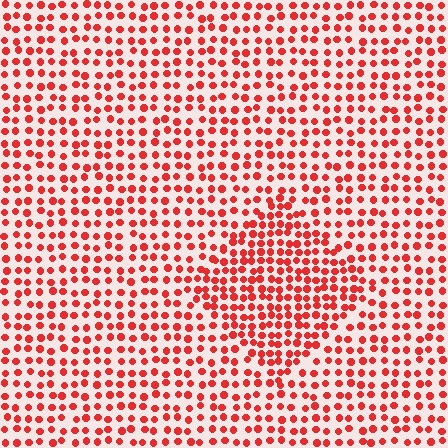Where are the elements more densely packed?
The elements are more densely packed inside the diamond boundary.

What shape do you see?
I see a diamond.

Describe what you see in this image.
The image contains small red elements arranged at two different densities. A diamond-shaped region is visible where the elements are more densely packed than the surrounding area.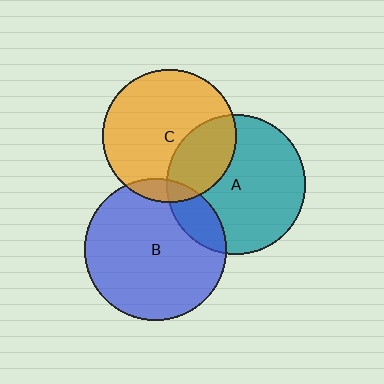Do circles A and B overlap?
Yes.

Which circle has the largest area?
Circle B (blue).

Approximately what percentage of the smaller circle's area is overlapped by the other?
Approximately 15%.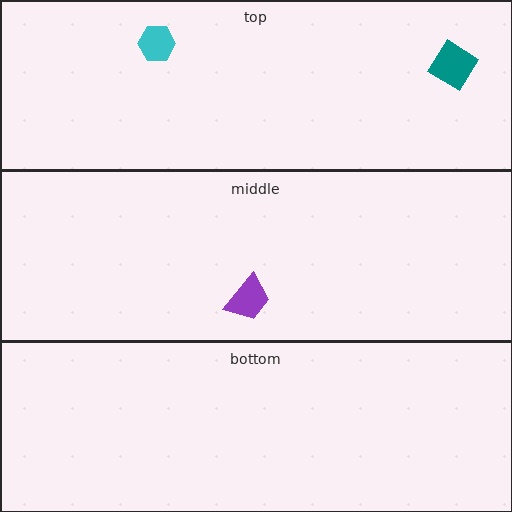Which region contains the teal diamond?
The top region.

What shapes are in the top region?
The cyan hexagon, the teal diamond.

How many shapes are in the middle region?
1.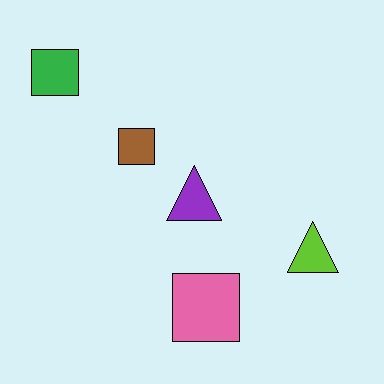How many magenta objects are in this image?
There are no magenta objects.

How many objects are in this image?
There are 5 objects.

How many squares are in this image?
There are 3 squares.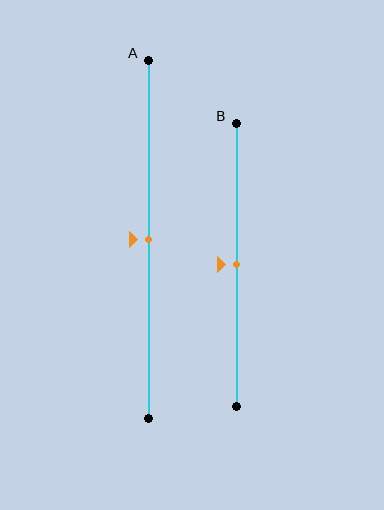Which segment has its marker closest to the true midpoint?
Segment A has its marker closest to the true midpoint.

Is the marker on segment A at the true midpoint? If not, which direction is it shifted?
Yes, the marker on segment A is at the true midpoint.